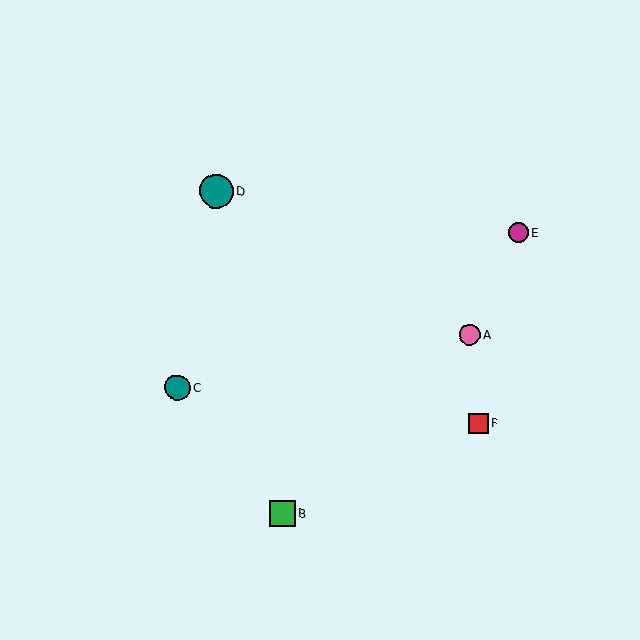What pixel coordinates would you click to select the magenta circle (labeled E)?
Click at (518, 233) to select the magenta circle E.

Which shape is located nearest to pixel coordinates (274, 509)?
The green square (labeled B) at (282, 513) is nearest to that location.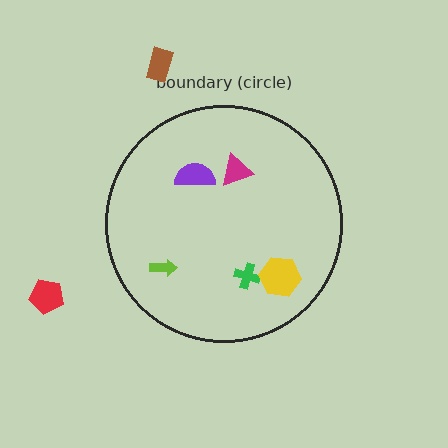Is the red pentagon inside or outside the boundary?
Outside.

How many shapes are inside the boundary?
5 inside, 2 outside.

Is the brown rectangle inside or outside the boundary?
Outside.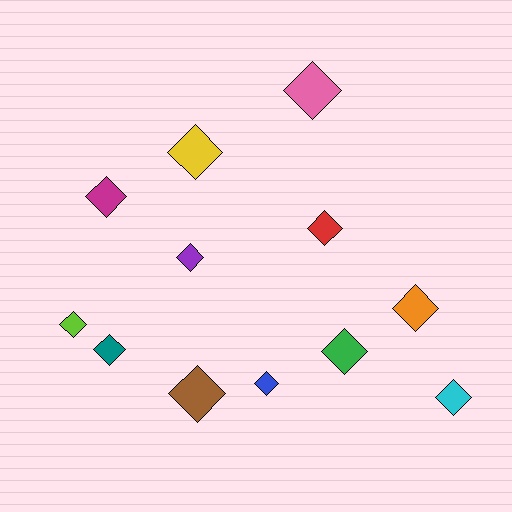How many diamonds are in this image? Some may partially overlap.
There are 12 diamonds.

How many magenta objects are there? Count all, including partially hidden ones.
There is 1 magenta object.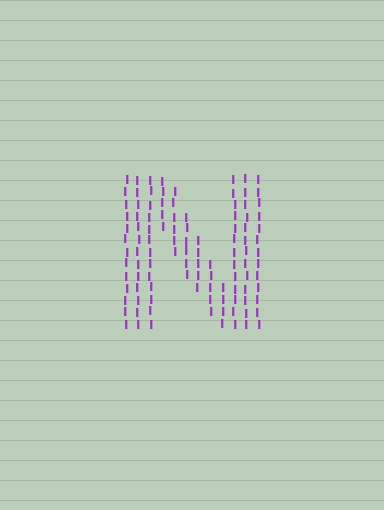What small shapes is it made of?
It is made of small letter I's.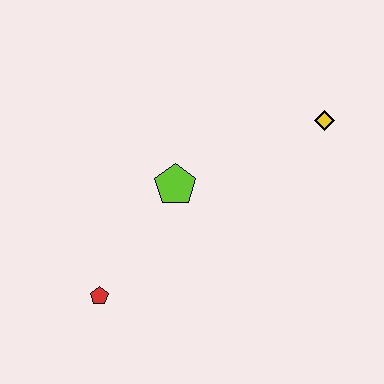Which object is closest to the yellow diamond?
The lime pentagon is closest to the yellow diamond.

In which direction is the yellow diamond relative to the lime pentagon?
The yellow diamond is to the right of the lime pentagon.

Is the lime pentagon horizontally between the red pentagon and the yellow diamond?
Yes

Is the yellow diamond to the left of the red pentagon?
No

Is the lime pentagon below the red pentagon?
No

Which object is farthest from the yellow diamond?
The red pentagon is farthest from the yellow diamond.